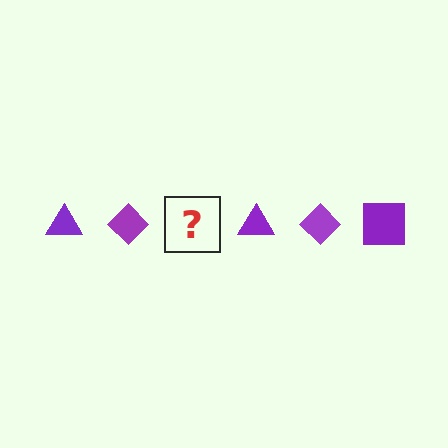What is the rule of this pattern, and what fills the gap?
The rule is that the pattern cycles through triangle, diamond, square shapes in purple. The gap should be filled with a purple square.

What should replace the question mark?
The question mark should be replaced with a purple square.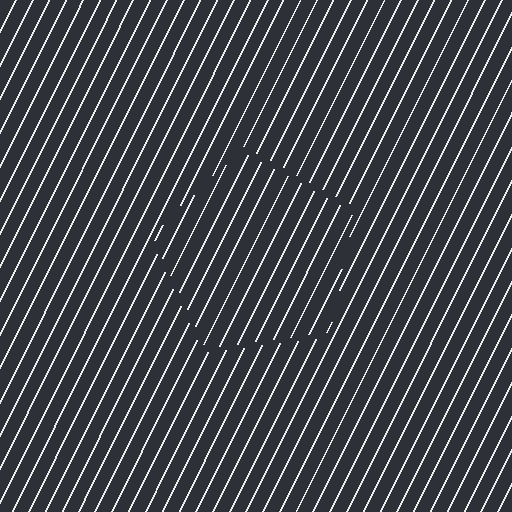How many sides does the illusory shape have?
5 sides — the line-ends trace a pentagon.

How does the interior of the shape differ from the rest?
The interior of the shape contains the same grating, shifted by half a period — the contour is defined by the phase discontinuity where line-ends from the inner and outer gratings abut.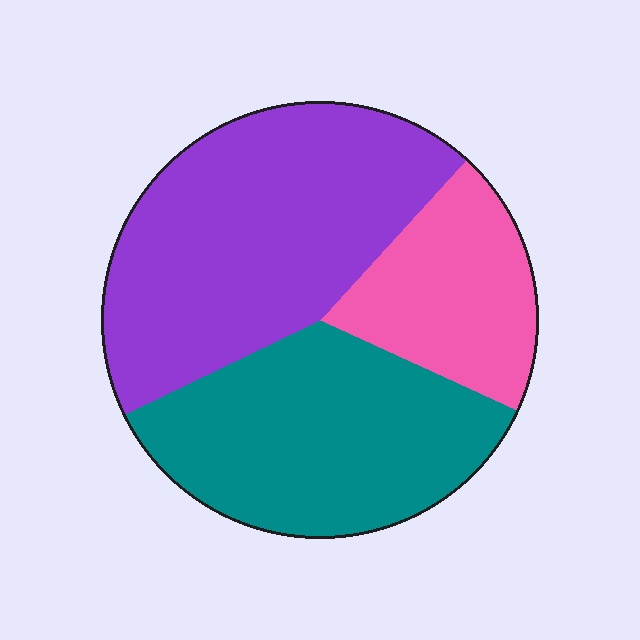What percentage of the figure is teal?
Teal takes up about three eighths (3/8) of the figure.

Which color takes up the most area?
Purple, at roughly 45%.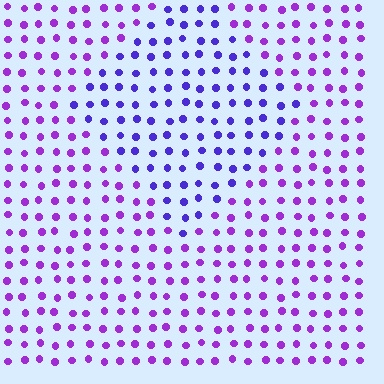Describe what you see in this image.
The image is filled with small purple elements in a uniform arrangement. A diamond-shaped region is visible where the elements are tinted to a slightly different hue, forming a subtle color boundary.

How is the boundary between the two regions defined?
The boundary is defined purely by a slight shift in hue (about 31 degrees). Spacing, size, and orientation are identical on both sides.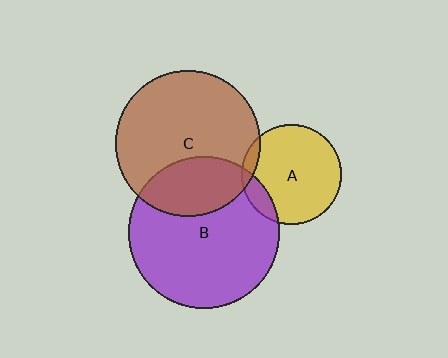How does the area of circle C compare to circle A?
Approximately 2.1 times.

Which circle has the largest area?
Circle B (purple).